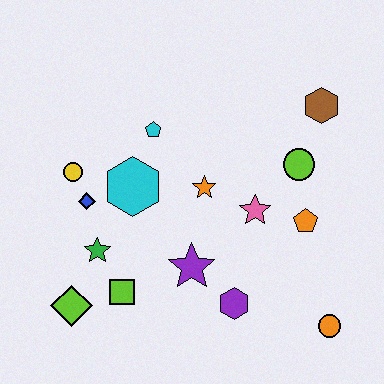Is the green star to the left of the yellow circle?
No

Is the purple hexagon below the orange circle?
No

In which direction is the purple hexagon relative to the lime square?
The purple hexagon is to the right of the lime square.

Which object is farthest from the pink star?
The lime diamond is farthest from the pink star.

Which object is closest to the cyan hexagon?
The blue diamond is closest to the cyan hexagon.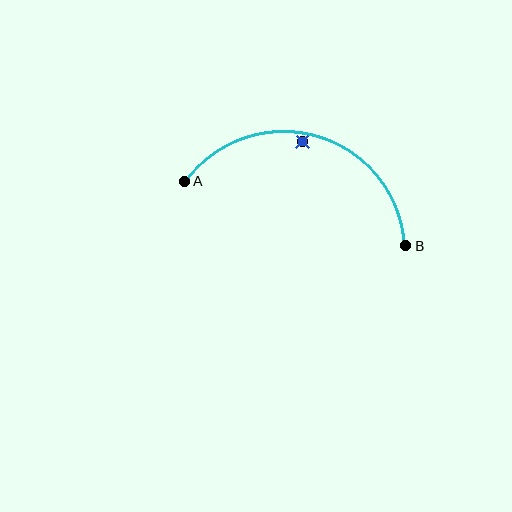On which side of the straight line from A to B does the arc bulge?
The arc bulges above the straight line connecting A and B.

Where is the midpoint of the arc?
The arc midpoint is the point on the curve farthest from the straight line joining A and B. It sits above that line.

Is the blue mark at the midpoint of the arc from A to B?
No — the blue mark does not lie on the arc at all. It sits slightly inside the curve.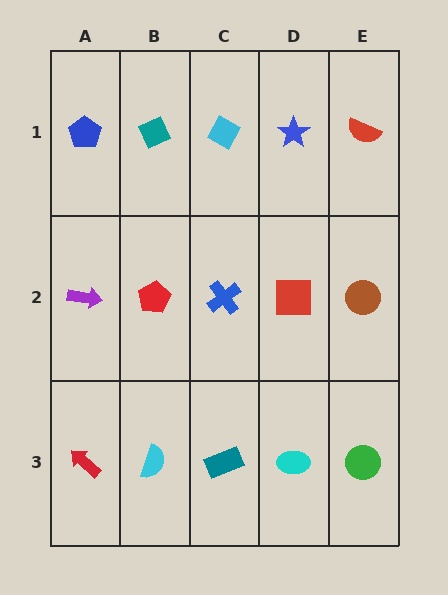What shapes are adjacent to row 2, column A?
A blue pentagon (row 1, column A), a red arrow (row 3, column A), a red pentagon (row 2, column B).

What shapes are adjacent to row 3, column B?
A red pentagon (row 2, column B), a red arrow (row 3, column A), a teal rectangle (row 3, column C).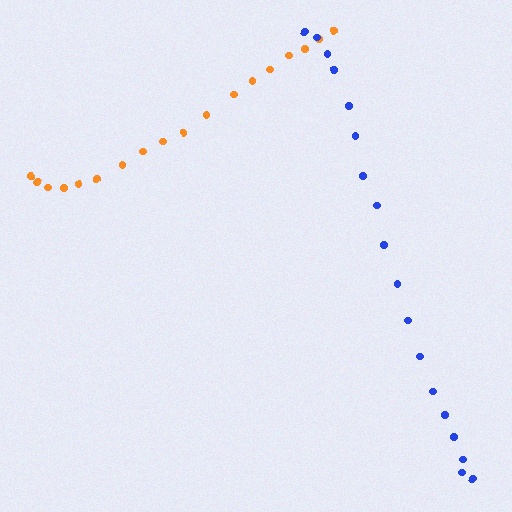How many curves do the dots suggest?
There are 2 distinct paths.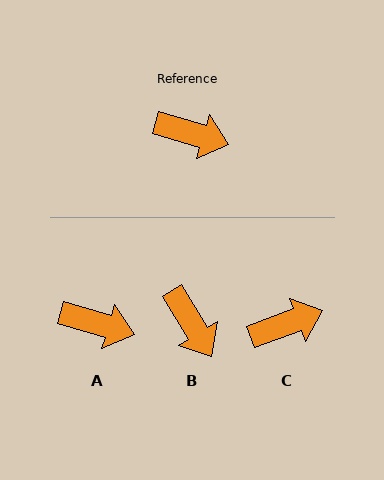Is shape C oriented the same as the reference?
No, it is off by about 37 degrees.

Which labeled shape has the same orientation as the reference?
A.